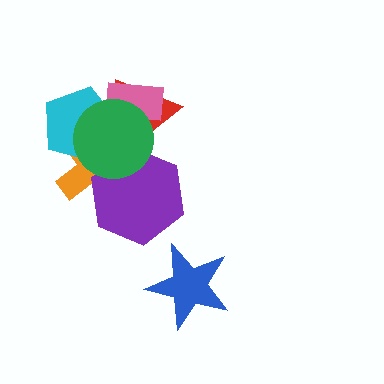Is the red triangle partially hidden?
Yes, it is partially covered by another shape.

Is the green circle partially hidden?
No, no other shape covers it.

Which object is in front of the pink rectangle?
The green circle is in front of the pink rectangle.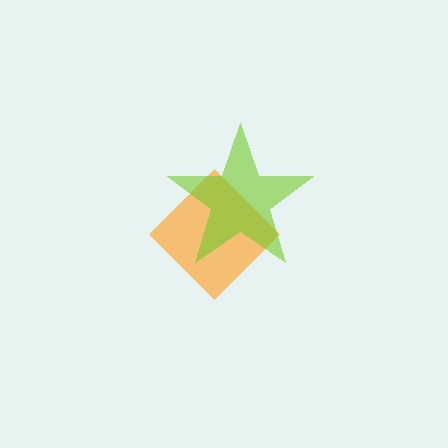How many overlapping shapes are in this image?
There are 2 overlapping shapes in the image.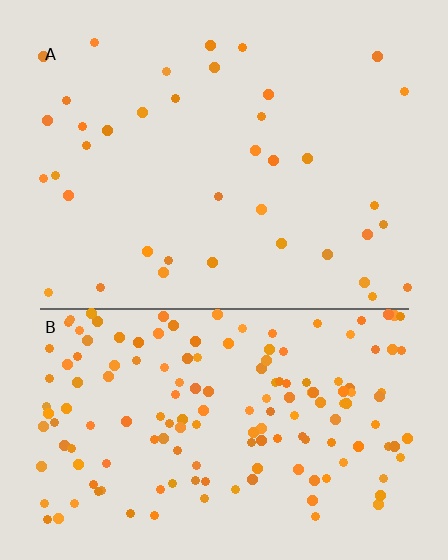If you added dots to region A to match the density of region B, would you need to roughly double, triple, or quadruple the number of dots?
Approximately quadruple.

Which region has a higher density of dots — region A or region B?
B (the bottom).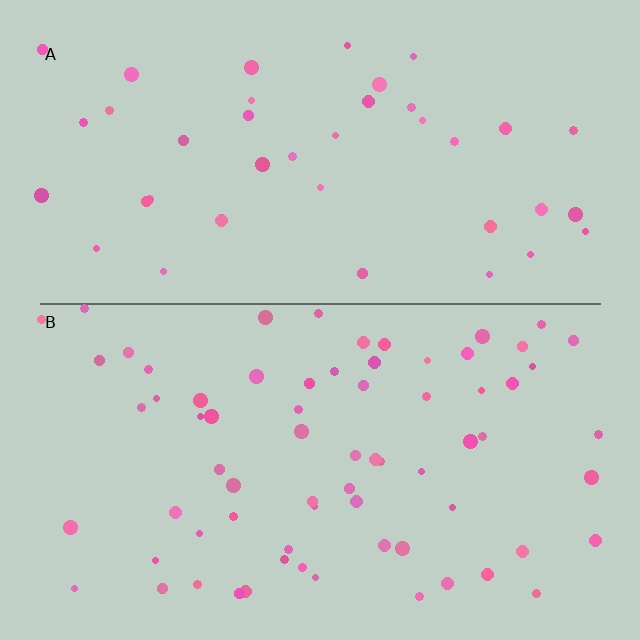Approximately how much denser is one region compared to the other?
Approximately 1.8× — region B over region A.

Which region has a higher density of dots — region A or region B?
B (the bottom).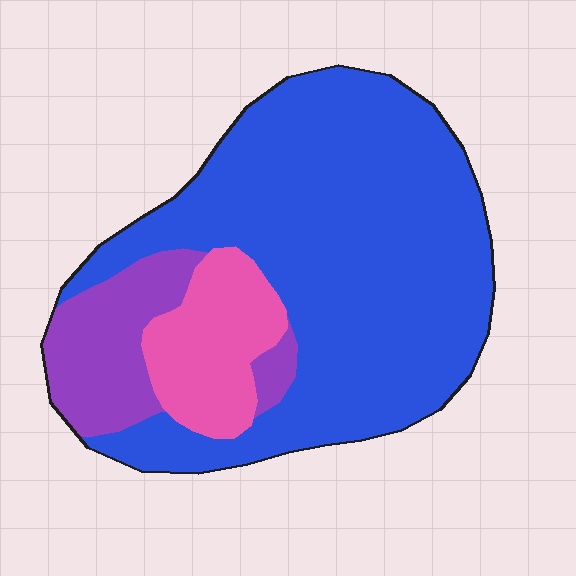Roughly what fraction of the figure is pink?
Pink covers 14% of the figure.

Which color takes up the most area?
Blue, at roughly 70%.